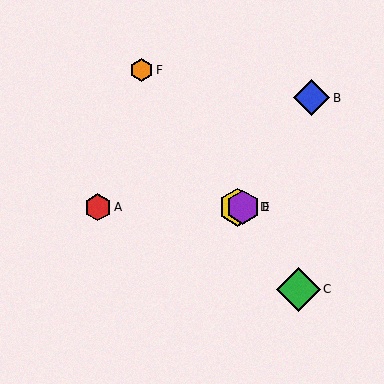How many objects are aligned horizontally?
3 objects (A, D, E) are aligned horizontally.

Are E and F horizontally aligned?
No, E is at y≈207 and F is at y≈70.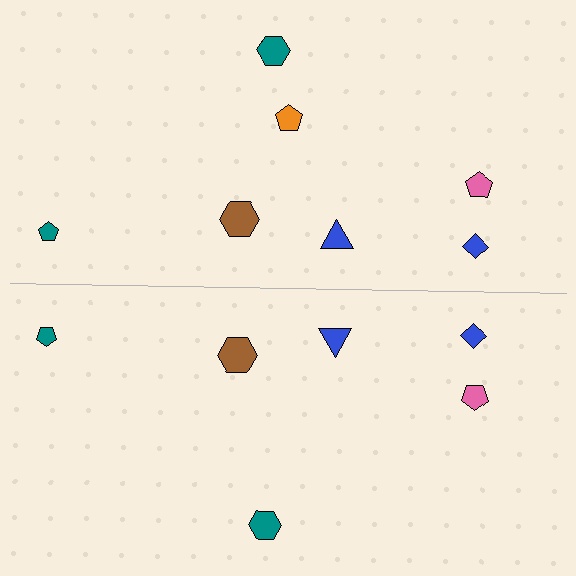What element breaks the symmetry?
A orange pentagon is missing from the bottom side.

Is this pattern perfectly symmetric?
No, the pattern is not perfectly symmetric. A orange pentagon is missing from the bottom side.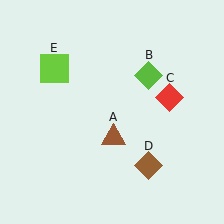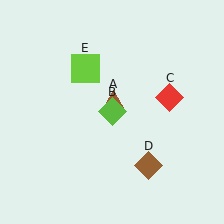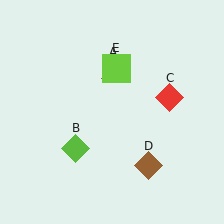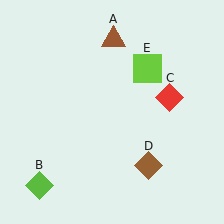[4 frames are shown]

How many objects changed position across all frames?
3 objects changed position: brown triangle (object A), lime diamond (object B), lime square (object E).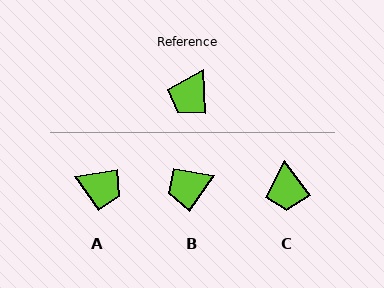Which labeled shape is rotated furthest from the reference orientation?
A, about 97 degrees away.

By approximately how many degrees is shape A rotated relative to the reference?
Approximately 97 degrees counter-clockwise.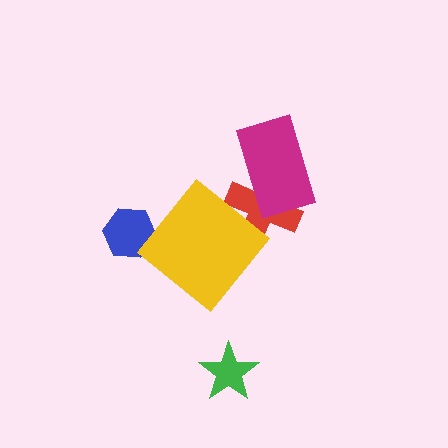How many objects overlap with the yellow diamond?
1 object overlaps with the yellow diamond.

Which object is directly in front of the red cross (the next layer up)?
The magenta rectangle is directly in front of the red cross.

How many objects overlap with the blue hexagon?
0 objects overlap with the blue hexagon.